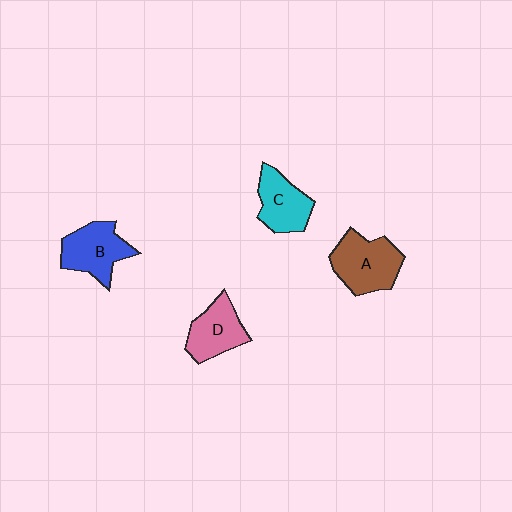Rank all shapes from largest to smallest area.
From largest to smallest: A (brown), B (blue), D (pink), C (cyan).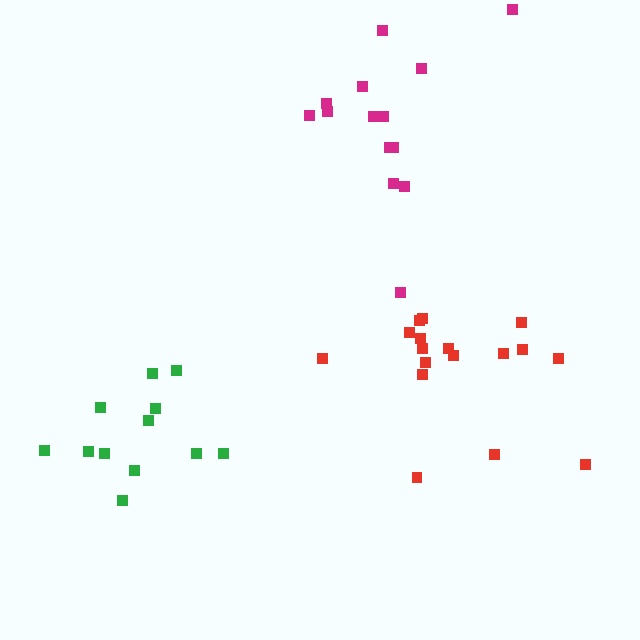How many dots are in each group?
Group 1: 17 dots, Group 2: 14 dots, Group 3: 12 dots (43 total).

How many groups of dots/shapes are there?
There are 3 groups.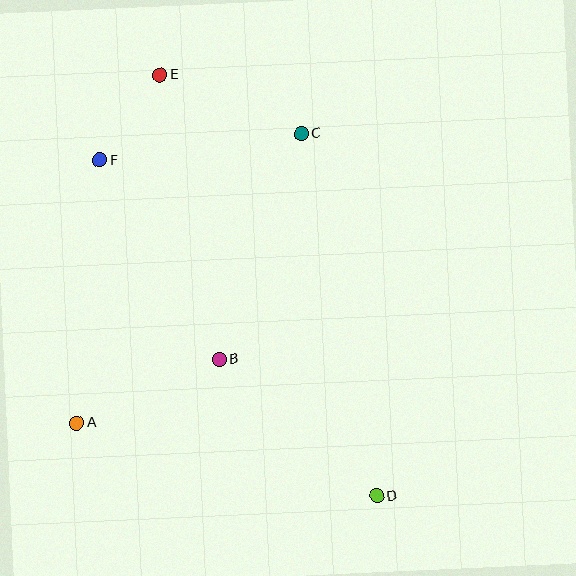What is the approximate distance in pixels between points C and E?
The distance between C and E is approximately 153 pixels.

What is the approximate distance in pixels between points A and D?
The distance between A and D is approximately 309 pixels.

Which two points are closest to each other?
Points E and F are closest to each other.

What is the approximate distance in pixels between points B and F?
The distance between B and F is approximately 233 pixels.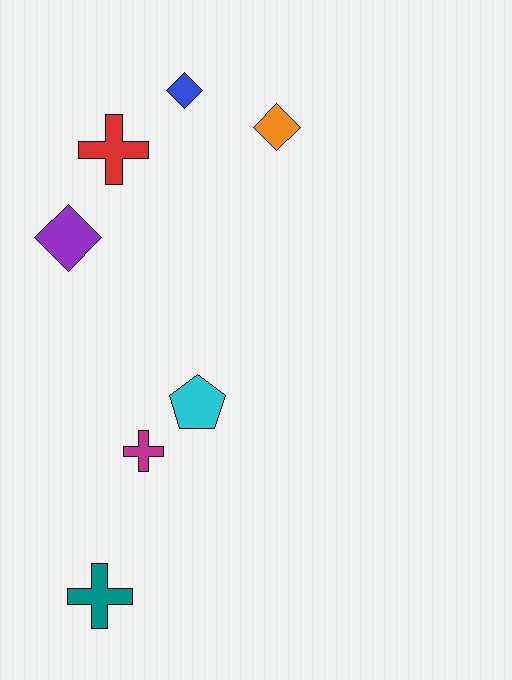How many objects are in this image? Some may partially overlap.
There are 7 objects.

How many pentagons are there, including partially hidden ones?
There is 1 pentagon.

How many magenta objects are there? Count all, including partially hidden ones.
There is 1 magenta object.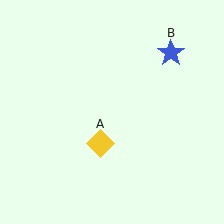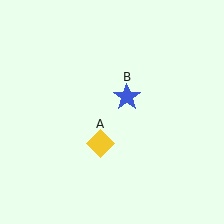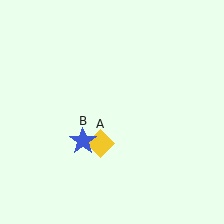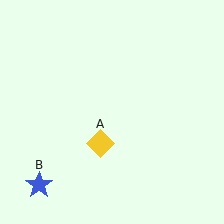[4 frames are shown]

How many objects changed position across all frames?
1 object changed position: blue star (object B).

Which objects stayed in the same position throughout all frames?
Yellow diamond (object A) remained stationary.